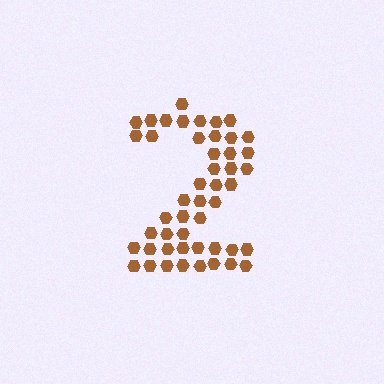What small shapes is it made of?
It is made of small hexagons.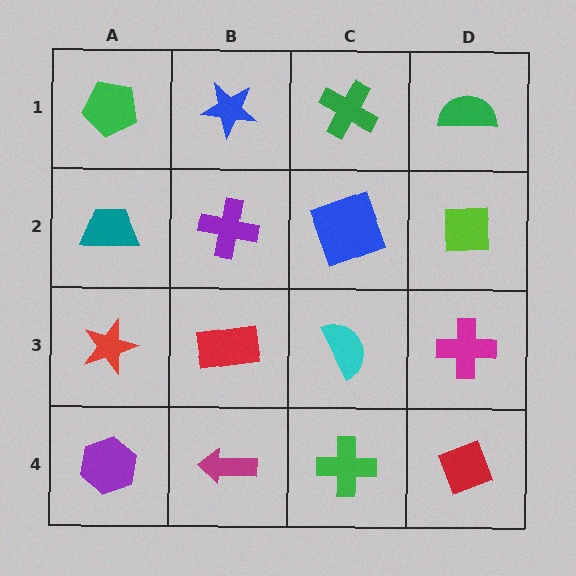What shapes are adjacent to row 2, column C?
A green cross (row 1, column C), a cyan semicircle (row 3, column C), a purple cross (row 2, column B), a lime square (row 2, column D).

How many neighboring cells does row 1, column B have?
3.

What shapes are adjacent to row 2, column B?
A blue star (row 1, column B), a red rectangle (row 3, column B), a teal trapezoid (row 2, column A), a blue square (row 2, column C).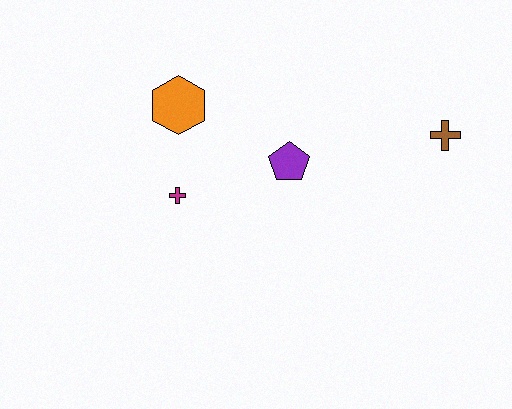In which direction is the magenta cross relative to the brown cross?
The magenta cross is to the left of the brown cross.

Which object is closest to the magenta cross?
The orange hexagon is closest to the magenta cross.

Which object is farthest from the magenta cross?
The brown cross is farthest from the magenta cross.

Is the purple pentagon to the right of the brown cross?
No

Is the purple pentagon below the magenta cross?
No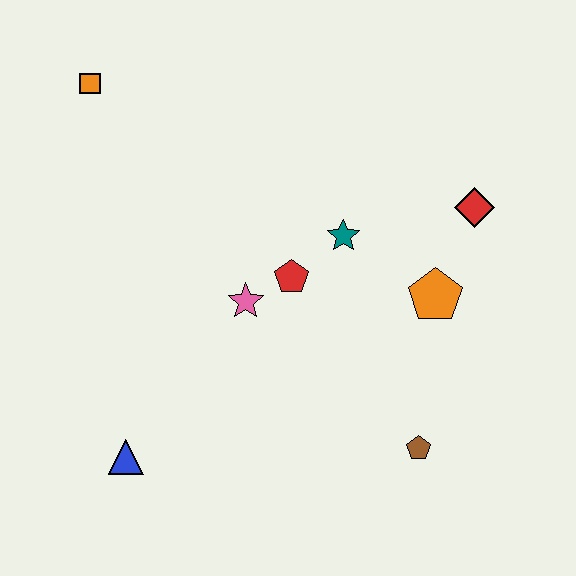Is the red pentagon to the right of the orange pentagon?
No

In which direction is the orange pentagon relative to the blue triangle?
The orange pentagon is to the right of the blue triangle.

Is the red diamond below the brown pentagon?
No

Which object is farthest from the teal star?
The blue triangle is farthest from the teal star.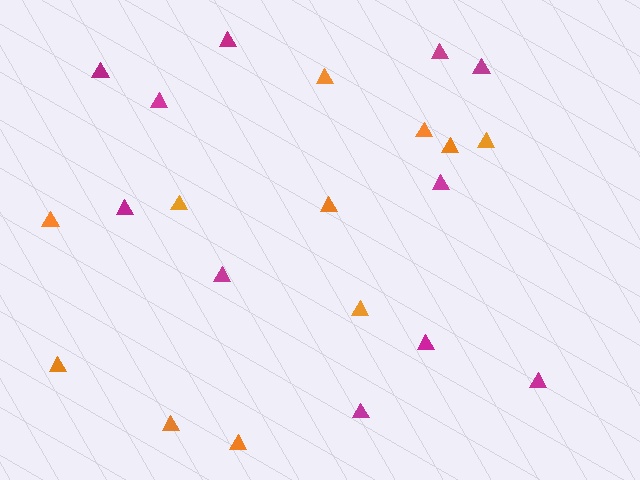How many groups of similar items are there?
There are 2 groups: one group of orange triangles (11) and one group of magenta triangles (11).